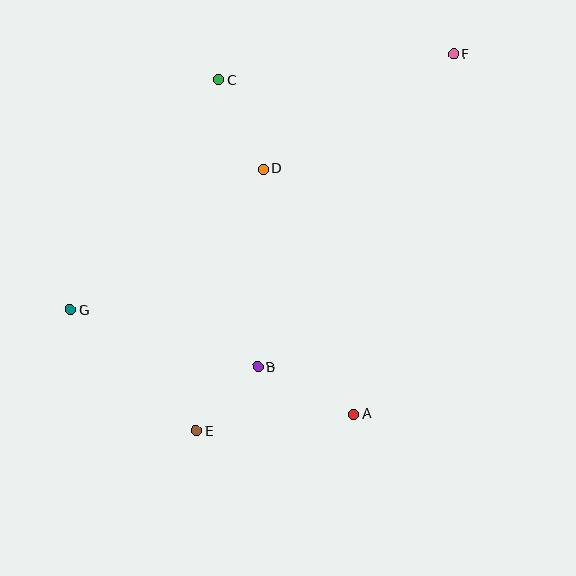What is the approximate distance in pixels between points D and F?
The distance between D and F is approximately 222 pixels.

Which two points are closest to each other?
Points B and E are closest to each other.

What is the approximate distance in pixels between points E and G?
The distance between E and G is approximately 175 pixels.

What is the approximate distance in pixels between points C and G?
The distance between C and G is approximately 274 pixels.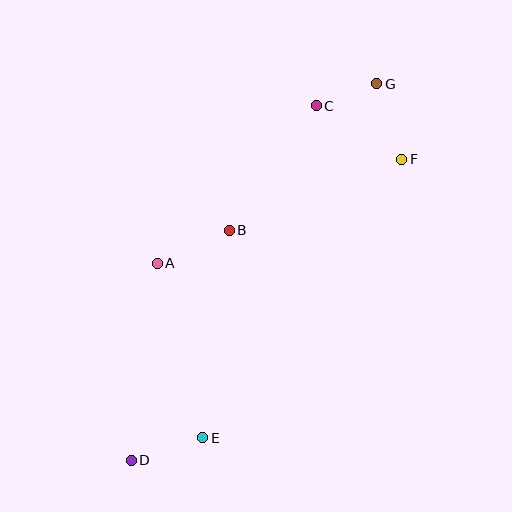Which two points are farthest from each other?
Points D and G are farthest from each other.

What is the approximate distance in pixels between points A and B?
The distance between A and B is approximately 79 pixels.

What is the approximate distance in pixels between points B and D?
The distance between B and D is approximately 250 pixels.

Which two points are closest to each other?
Points C and G are closest to each other.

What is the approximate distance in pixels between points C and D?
The distance between C and D is approximately 400 pixels.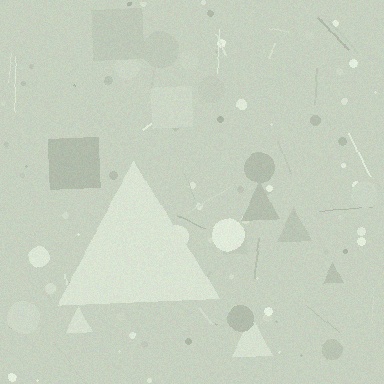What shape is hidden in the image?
A triangle is hidden in the image.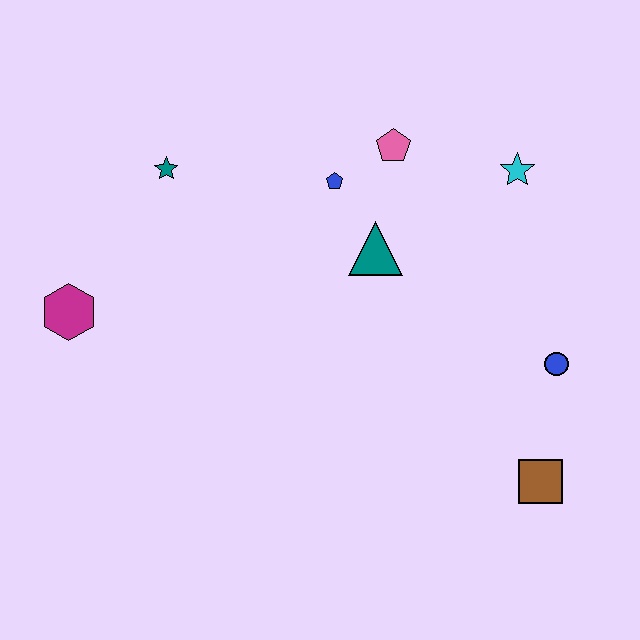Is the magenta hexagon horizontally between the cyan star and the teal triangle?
No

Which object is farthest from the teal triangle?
The magenta hexagon is farthest from the teal triangle.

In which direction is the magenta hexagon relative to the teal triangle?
The magenta hexagon is to the left of the teal triangle.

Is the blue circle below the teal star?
Yes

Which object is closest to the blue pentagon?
The pink pentagon is closest to the blue pentagon.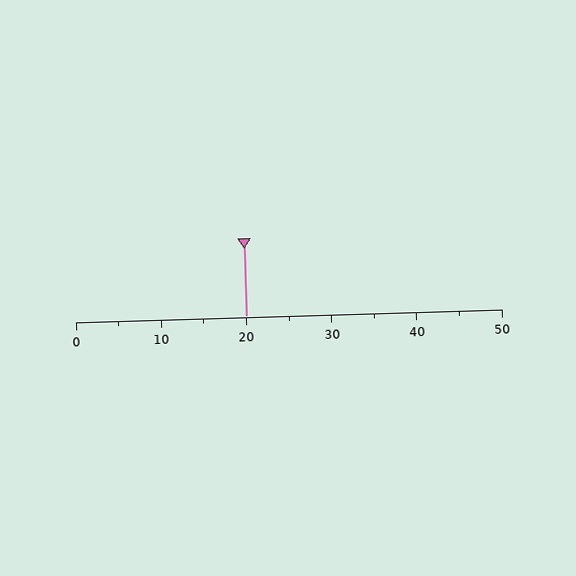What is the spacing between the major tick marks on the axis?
The major ticks are spaced 10 apart.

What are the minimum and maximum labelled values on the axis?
The axis runs from 0 to 50.